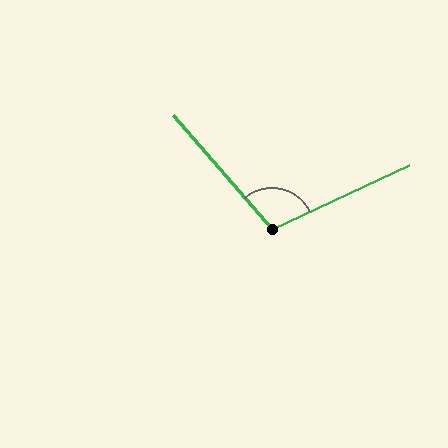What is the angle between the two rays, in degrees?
Approximately 106 degrees.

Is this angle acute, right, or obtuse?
It is obtuse.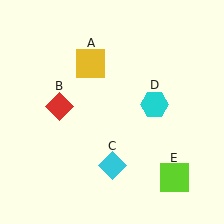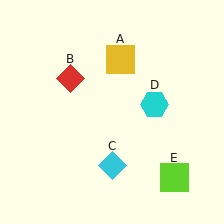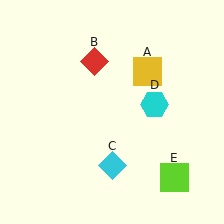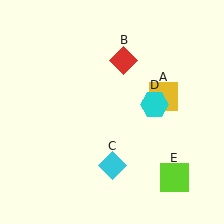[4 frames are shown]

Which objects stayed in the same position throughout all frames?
Cyan diamond (object C) and cyan hexagon (object D) and lime square (object E) remained stationary.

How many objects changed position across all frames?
2 objects changed position: yellow square (object A), red diamond (object B).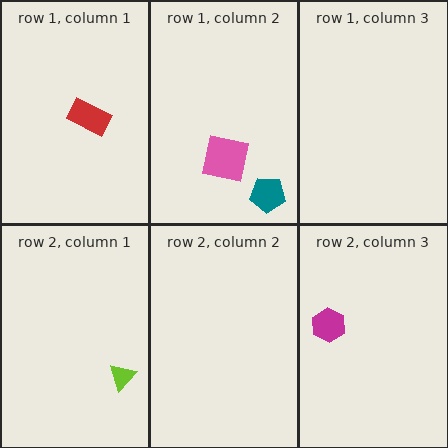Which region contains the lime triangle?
The row 2, column 1 region.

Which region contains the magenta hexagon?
The row 2, column 3 region.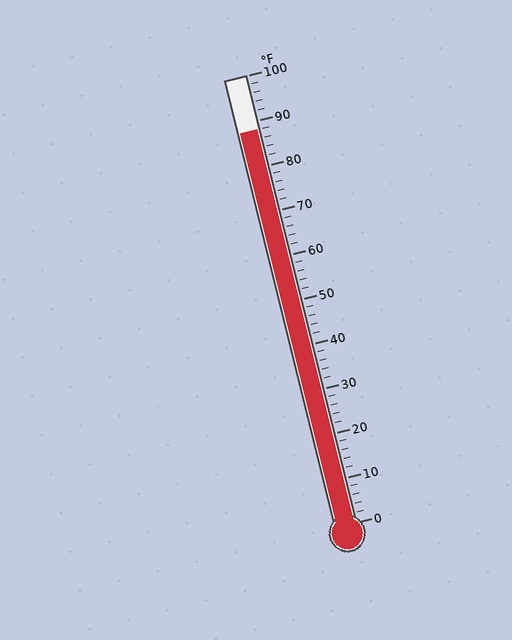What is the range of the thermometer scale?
The thermometer scale ranges from 0°F to 100°F.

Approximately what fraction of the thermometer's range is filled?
The thermometer is filled to approximately 90% of its range.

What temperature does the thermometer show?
The thermometer shows approximately 88°F.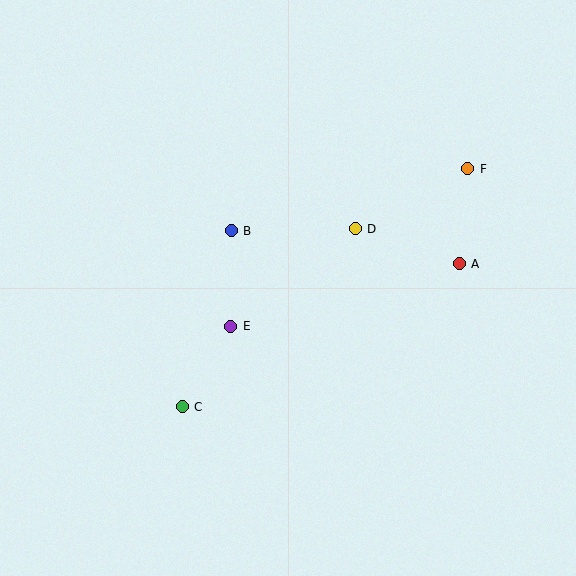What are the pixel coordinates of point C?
Point C is at (182, 407).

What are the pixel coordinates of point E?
Point E is at (231, 326).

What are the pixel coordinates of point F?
Point F is at (468, 169).